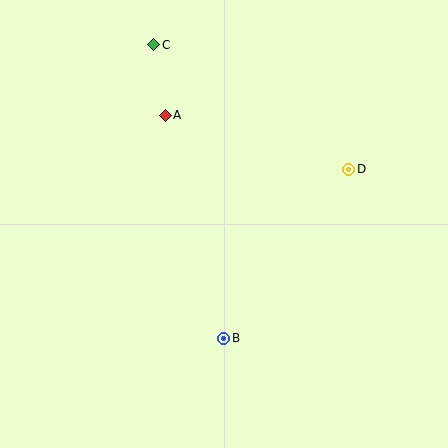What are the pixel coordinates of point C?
Point C is at (154, 45).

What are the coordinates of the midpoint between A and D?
The midpoint between A and D is at (257, 142).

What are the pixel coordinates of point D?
Point D is at (349, 169).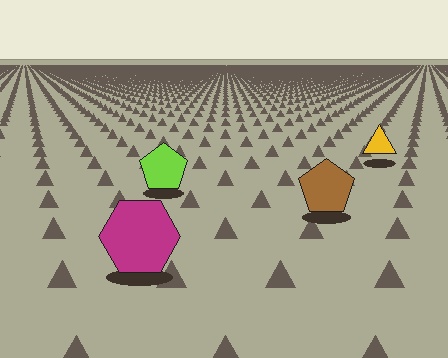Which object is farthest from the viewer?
The yellow triangle is farthest from the viewer. It appears smaller and the ground texture around it is denser.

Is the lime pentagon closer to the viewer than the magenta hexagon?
No. The magenta hexagon is closer — you can tell from the texture gradient: the ground texture is coarser near it.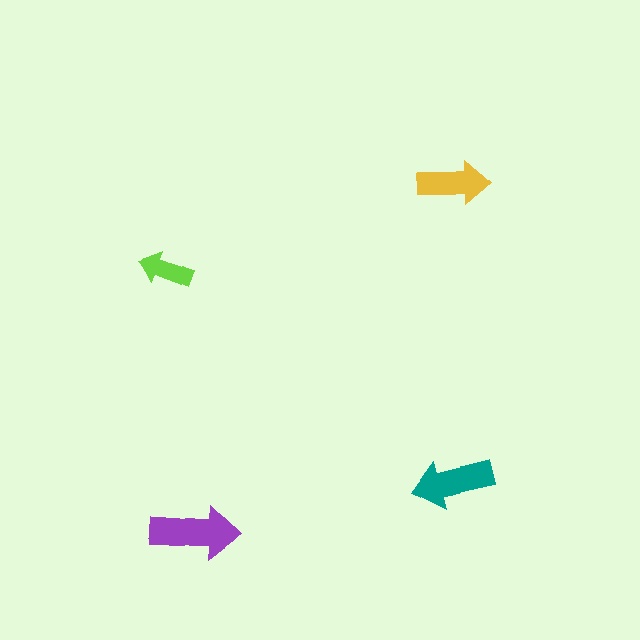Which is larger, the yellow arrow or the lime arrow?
The yellow one.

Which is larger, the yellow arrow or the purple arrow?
The purple one.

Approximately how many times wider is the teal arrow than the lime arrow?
About 1.5 times wider.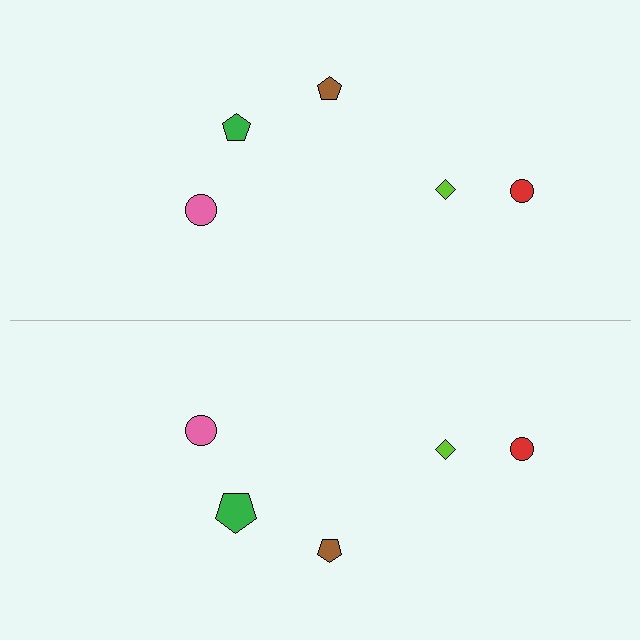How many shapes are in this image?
There are 10 shapes in this image.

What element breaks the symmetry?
The green pentagon on the bottom side has a different size than its mirror counterpart.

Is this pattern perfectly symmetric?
No, the pattern is not perfectly symmetric. The green pentagon on the bottom side has a different size than its mirror counterpart.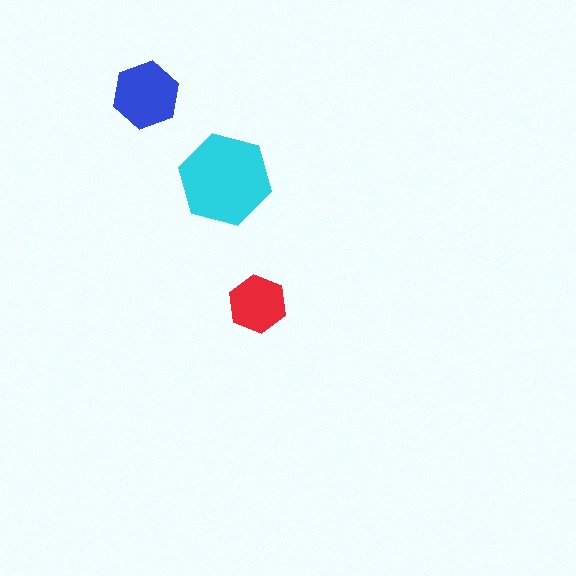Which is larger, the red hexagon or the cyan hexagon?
The cyan one.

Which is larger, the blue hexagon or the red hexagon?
The blue one.